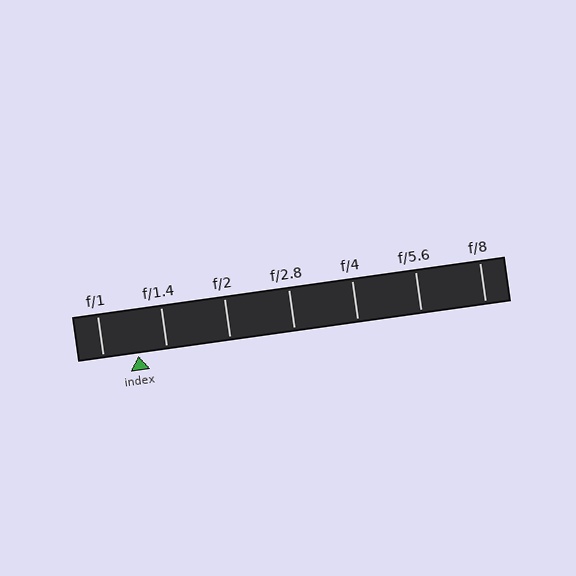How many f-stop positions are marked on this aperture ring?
There are 7 f-stop positions marked.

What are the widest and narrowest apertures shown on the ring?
The widest aperture shown is f/1 and the narrowest is f/8.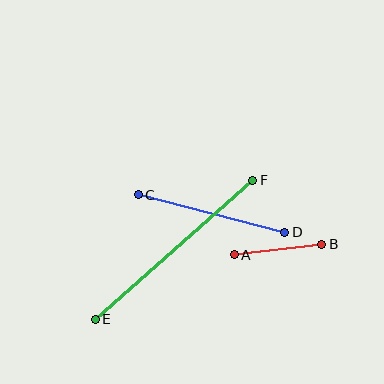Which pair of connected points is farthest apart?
Points E and F are farthest apart.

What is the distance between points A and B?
The distance is approximately 88 pixels.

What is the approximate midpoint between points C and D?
The midpoint is at approximately (212, 213) pixels.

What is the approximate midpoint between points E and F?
The midpoint is at approximately (174, 250) pixels.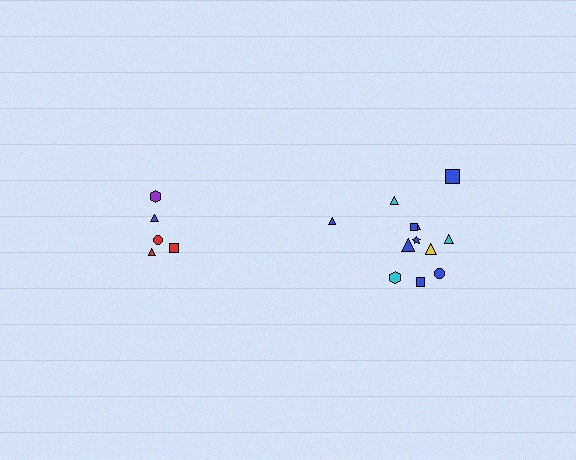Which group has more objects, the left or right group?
The right group.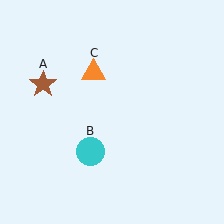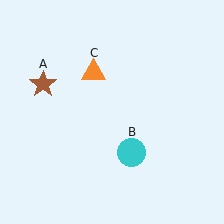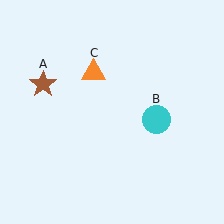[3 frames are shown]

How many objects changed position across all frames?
1 object changed position: cyan circle (object B).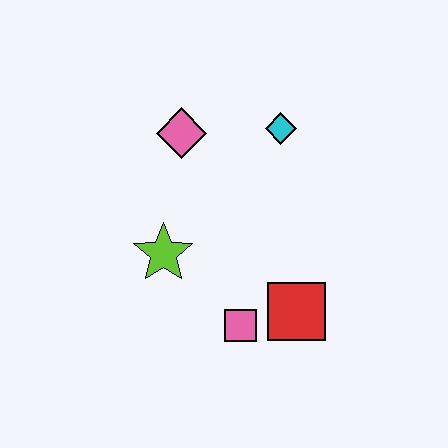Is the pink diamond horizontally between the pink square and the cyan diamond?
No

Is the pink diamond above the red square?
Yes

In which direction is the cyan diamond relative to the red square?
The cyan diamond is above the red square.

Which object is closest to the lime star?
The pink square is closest to the lime star.